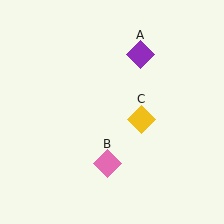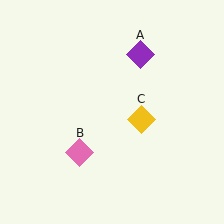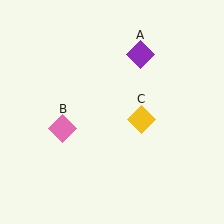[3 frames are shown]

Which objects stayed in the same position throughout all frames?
Purple diamond (object A) and yellow diamond (object C) remained stationary.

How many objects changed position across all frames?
1 object changed position: pink diamond (object B).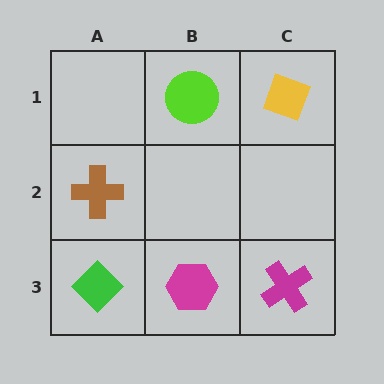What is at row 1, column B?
A lime circle.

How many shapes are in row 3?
3 shapes.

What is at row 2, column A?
A brown cross.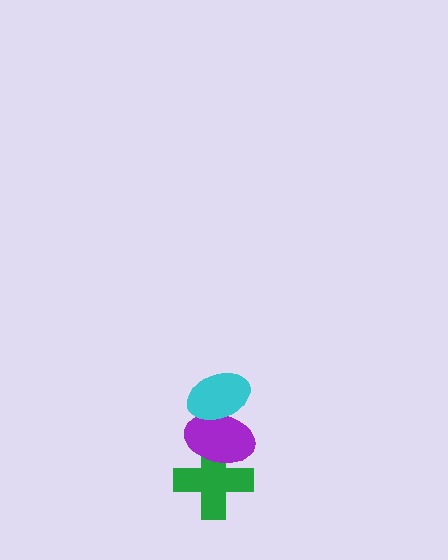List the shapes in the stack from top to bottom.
From top to bottom: the cyan ellipse, the purple ellipse, the green cross.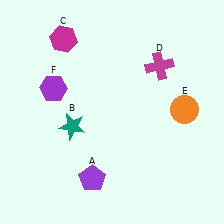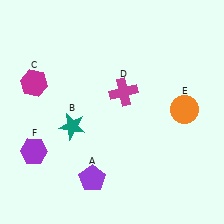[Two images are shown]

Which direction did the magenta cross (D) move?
The magenta cross (D) moved left.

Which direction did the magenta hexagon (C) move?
The magenta hexagon (C) moved down.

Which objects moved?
The objects that moved are: the magenta hexagon (C), the magenta cross (D), the purple hexagon (F).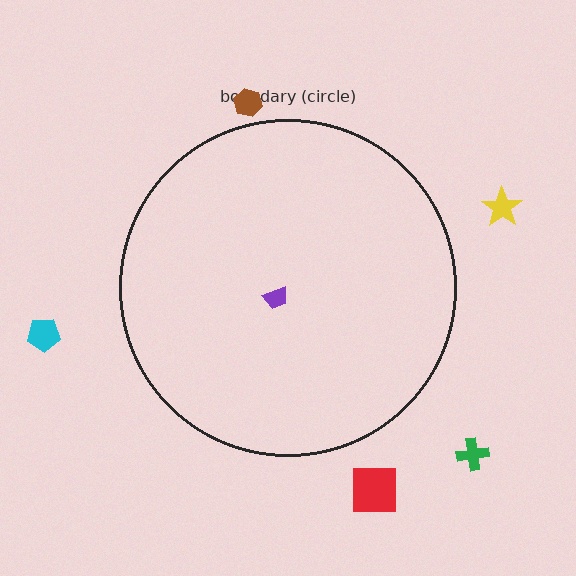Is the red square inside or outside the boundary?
Outside.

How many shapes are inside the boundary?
1 inside, 5 outside.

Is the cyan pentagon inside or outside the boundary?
Outside.